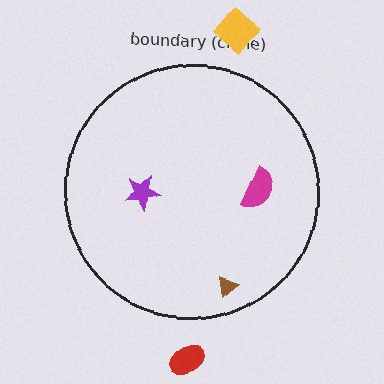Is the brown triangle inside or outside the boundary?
Inside.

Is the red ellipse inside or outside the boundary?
Outside.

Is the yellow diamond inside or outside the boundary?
Outside.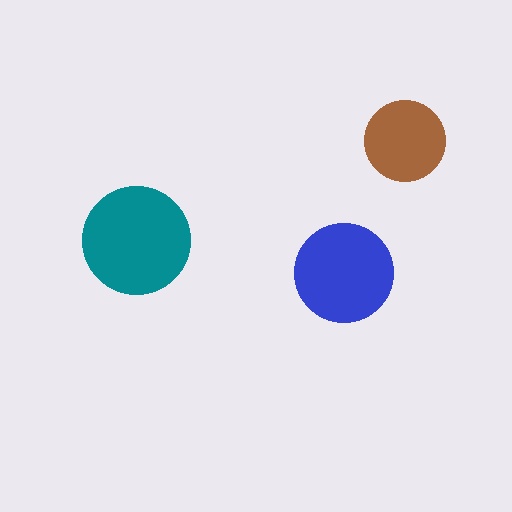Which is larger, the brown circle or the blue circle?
The blue one.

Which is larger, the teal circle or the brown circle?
The teal one.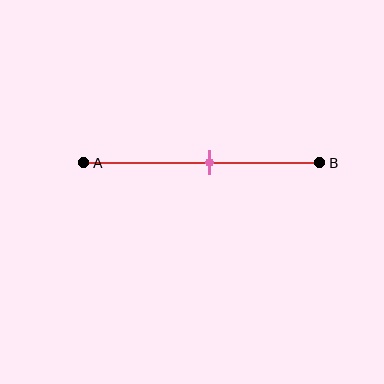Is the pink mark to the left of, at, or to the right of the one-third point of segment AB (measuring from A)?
The pink mark is to the right of the one-third point of segment AB.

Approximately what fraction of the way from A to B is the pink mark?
The pink mark is approximately 55% of the way from A to B.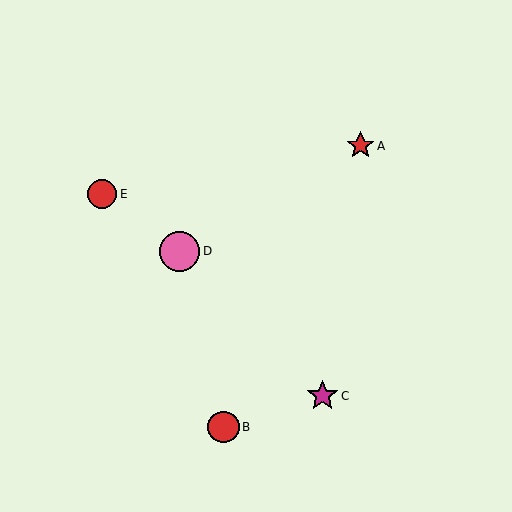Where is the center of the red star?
The center of the red star is at (361, 146).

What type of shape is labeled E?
Shape E is a red circle.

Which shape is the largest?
The pink circle (labeled D) is the largest.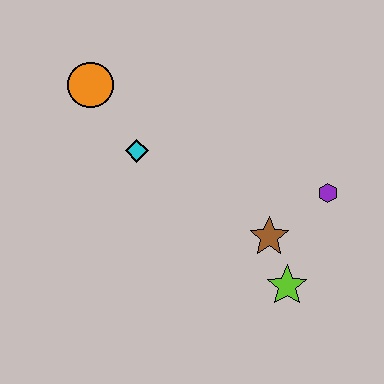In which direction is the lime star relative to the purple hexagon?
The lime star is below the purple hexagon.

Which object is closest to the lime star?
The brown star is closest to the lime star.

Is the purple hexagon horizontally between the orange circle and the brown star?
No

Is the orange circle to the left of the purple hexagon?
Yes